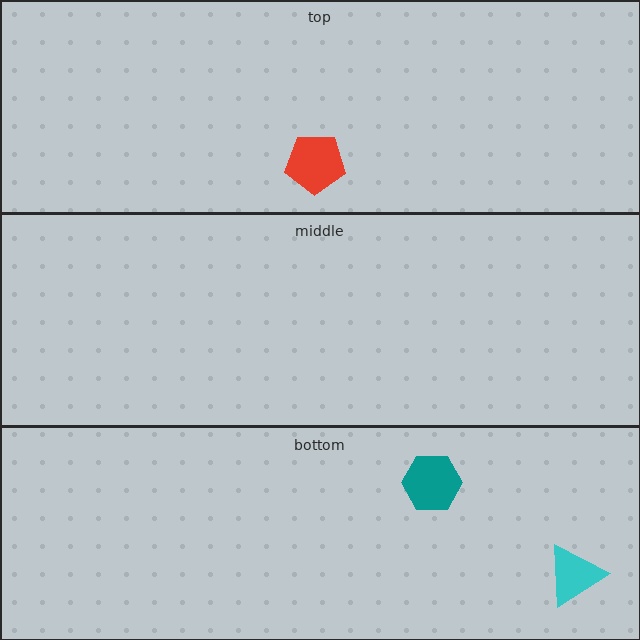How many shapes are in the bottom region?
2.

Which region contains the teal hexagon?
The bottom region.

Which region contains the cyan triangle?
The bottom region.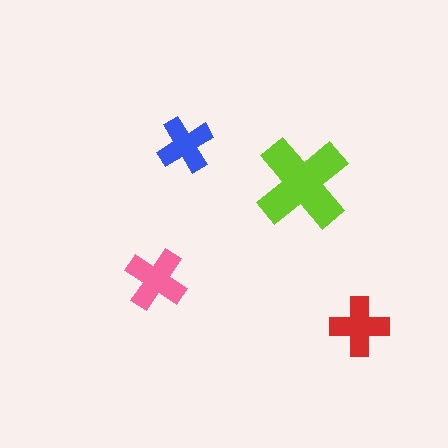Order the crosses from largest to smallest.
the lime one, the pink one, the red one, the blue one.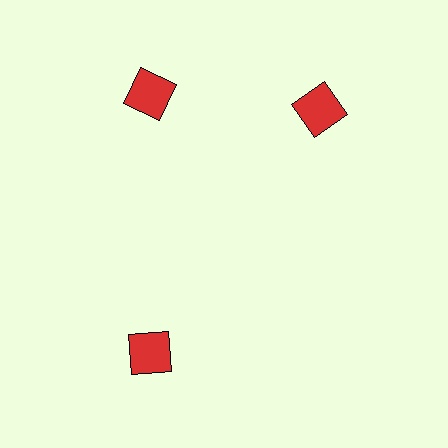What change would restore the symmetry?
The symmetry would be restored by rotating it back into even spacing with its neighbors so that all 3 squares sit at equal angles and equal distance from the center.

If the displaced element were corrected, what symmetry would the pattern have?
It would have 3-fold rotational symmetry — the pattern would map onto itself every 120 degrees.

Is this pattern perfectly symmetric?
No. The 3 red squares are arranged in a ring, but one element near the 3 o'clock position is rotated out of alignment along the ring, breaking the 3-fold rotational symmetry.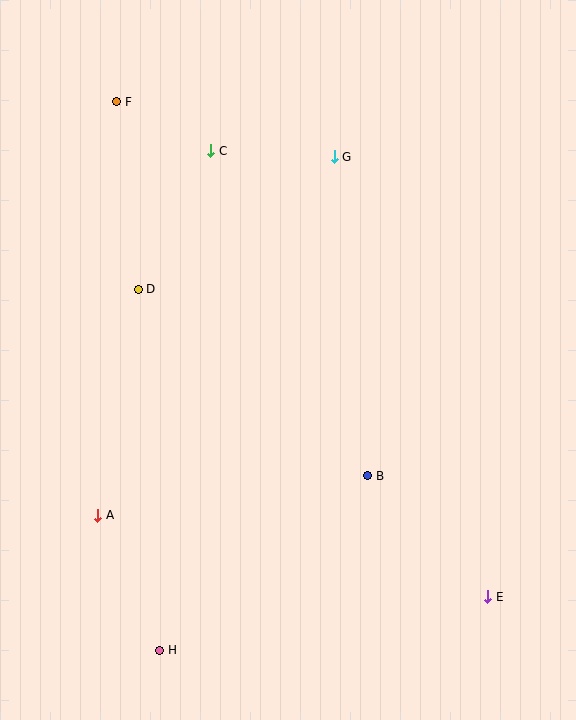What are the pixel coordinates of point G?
Point G is at (334, 157).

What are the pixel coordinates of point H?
Point H is at (160, 650).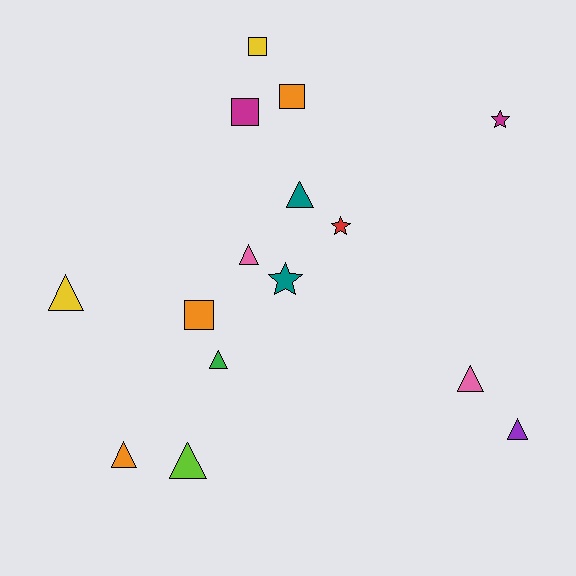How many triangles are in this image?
There are 8 triangles.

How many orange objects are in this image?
There are 3 orange objects.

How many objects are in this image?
There are 15 objects.